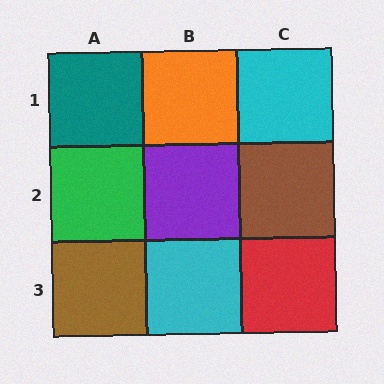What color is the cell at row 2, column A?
Green.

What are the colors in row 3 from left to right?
Brown, cyan, red.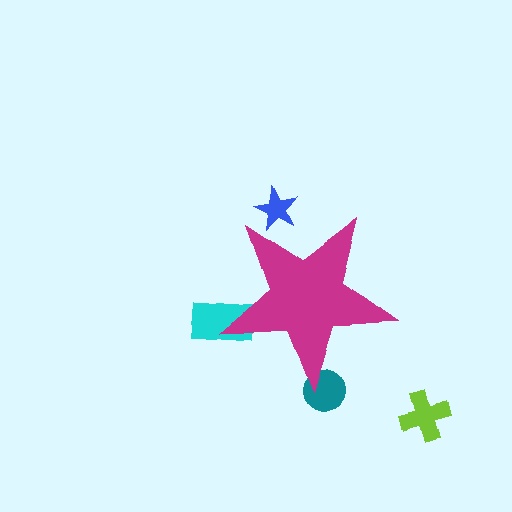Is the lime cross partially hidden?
No, the lime cross is fully visible.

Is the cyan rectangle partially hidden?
Yes, the cyan rectangle is partially hidden behind the magenta star.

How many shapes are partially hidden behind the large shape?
3 shapes are partially hidden.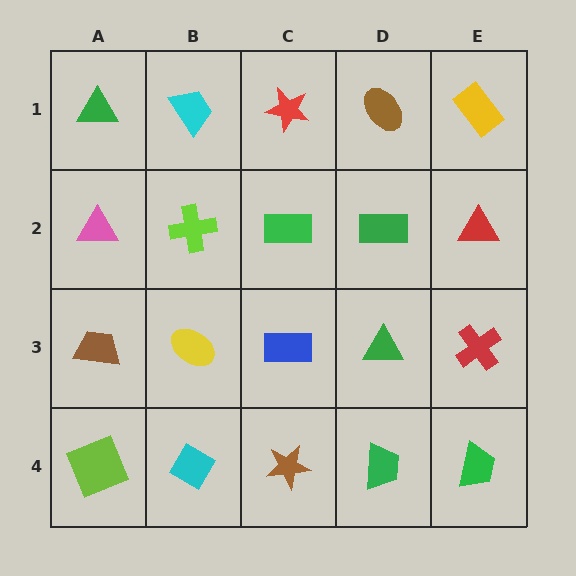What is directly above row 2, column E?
A yellow rectangle.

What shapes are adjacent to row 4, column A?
A brown trapezoid (row 3, column A), a cyan diamond (row 4, column B).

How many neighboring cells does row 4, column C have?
3.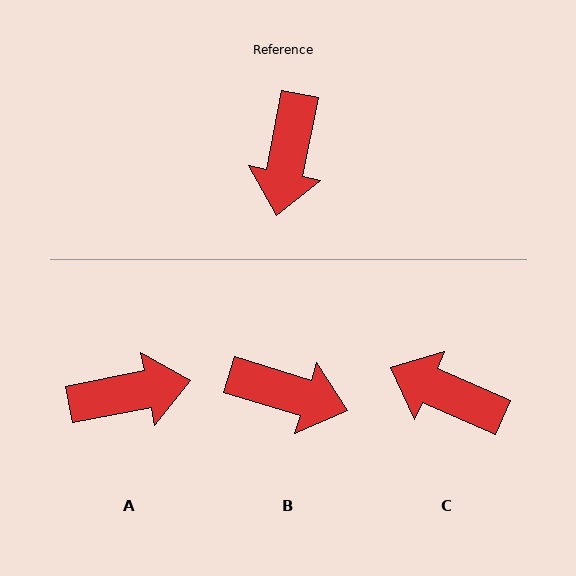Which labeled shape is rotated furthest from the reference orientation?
A, about 112 degrees away.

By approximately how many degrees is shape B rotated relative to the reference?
Approximately 84 degrees counter-clockwise.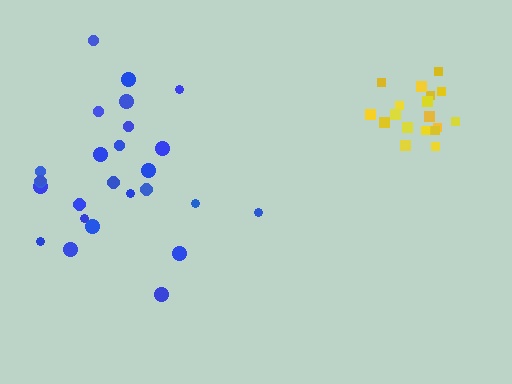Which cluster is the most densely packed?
Yellow.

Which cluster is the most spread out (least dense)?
Blue.